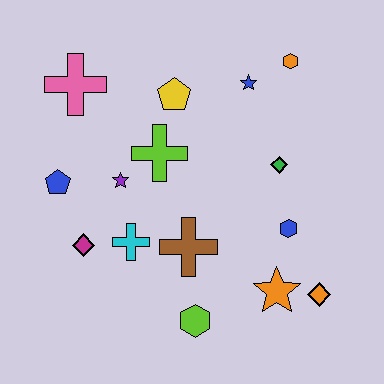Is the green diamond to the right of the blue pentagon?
Yes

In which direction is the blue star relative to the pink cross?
The blue star is to the right of the pink cross.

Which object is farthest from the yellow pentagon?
The orange diamond is farthest from the yellow pentagon.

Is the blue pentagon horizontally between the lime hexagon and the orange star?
No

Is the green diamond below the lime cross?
Yes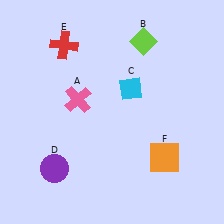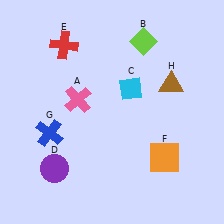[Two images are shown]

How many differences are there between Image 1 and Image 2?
There are 2 differences between the two images.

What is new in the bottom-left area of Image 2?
A blue cross (G) was added in the bottom-left area of Image 2.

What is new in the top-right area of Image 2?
A brown triangle (H) was added in the top-right area of Image 2.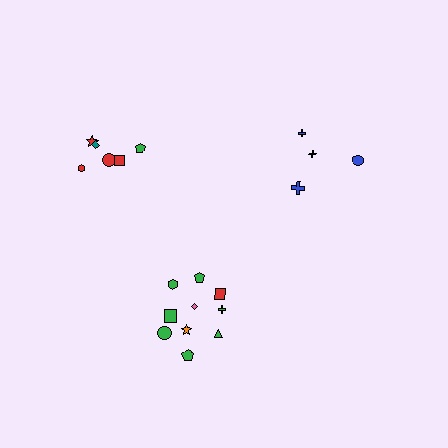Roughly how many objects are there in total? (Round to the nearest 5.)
Roughly 20 objects in total.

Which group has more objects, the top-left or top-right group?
The top-left group.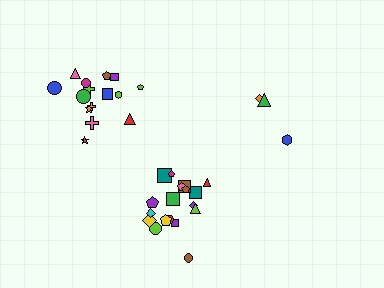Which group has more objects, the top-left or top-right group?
The top-left group.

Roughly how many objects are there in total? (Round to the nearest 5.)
Roughly 35 objects in total.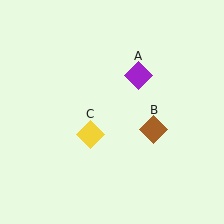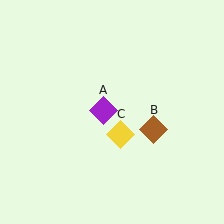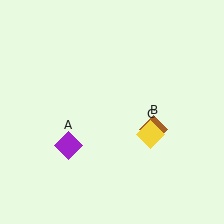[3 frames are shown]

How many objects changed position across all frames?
2 objects changed position: purple diamond (object A), yellow diamond (object C).